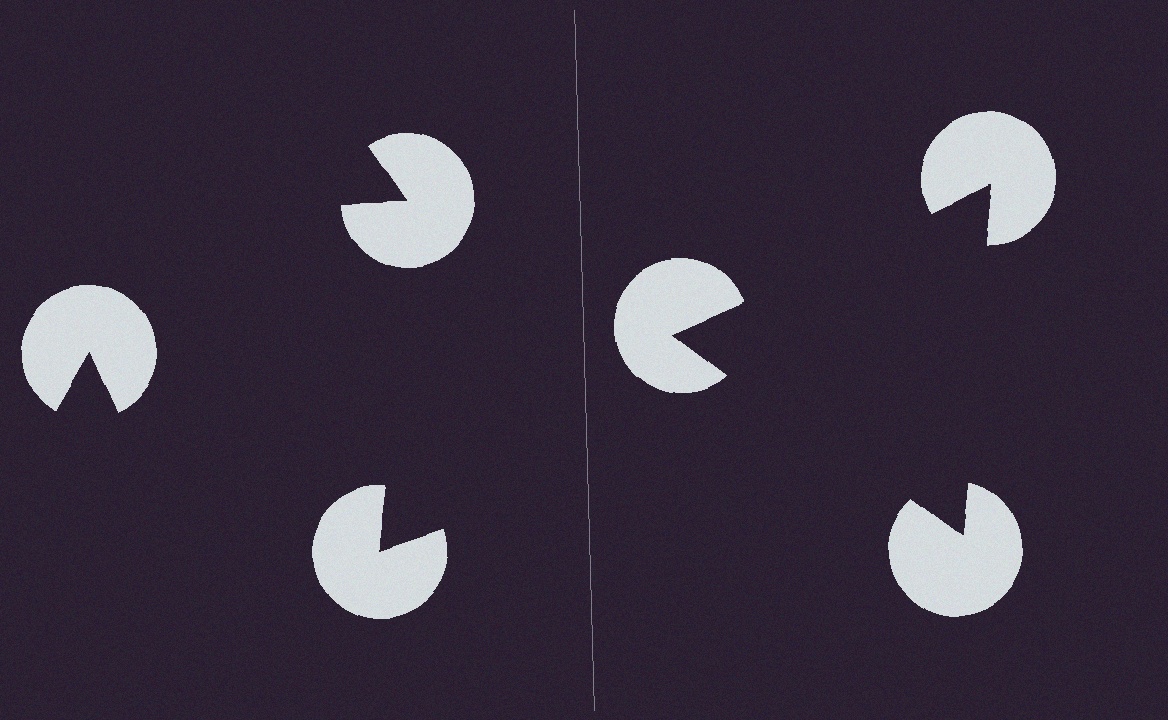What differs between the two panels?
The pac-man discs are positioned identically on both sides; only the wedge orientations differ. On the right they align to a triangle; on the left they are misaligned.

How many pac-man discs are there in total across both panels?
6 — 3 on each side.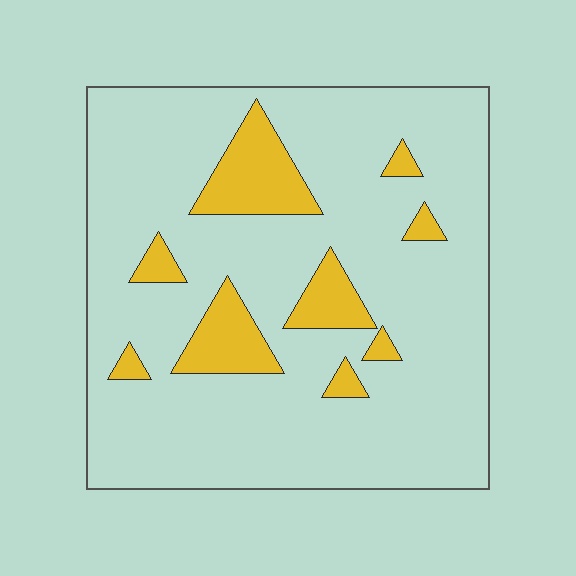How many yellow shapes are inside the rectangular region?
9.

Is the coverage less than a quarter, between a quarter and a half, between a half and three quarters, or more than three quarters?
Less than a quarter.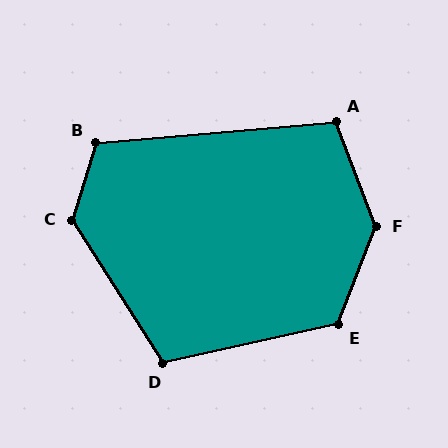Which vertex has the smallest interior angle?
A, at approximately 106 degrees.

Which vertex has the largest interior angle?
F, at approximately 138 degrees.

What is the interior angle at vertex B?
Approximately 112 degrees (obtuse).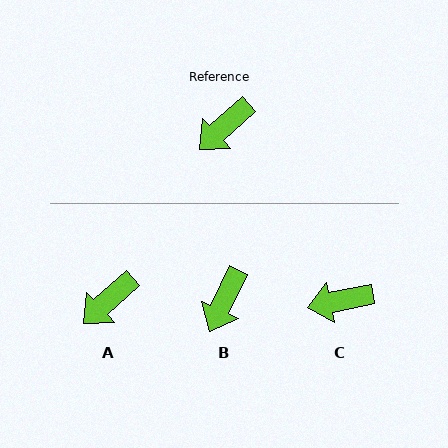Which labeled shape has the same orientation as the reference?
A.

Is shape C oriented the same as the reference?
No, it is off by about 31 degrees.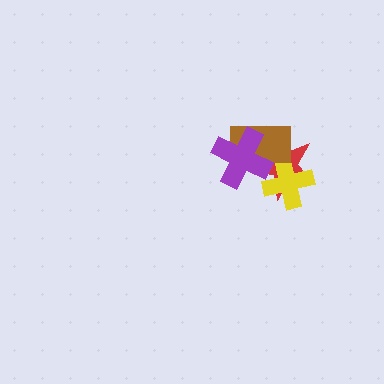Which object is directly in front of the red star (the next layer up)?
The yellow cross is directly in front of the red star.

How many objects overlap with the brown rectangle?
3 objects overlap with the brown rectangle.